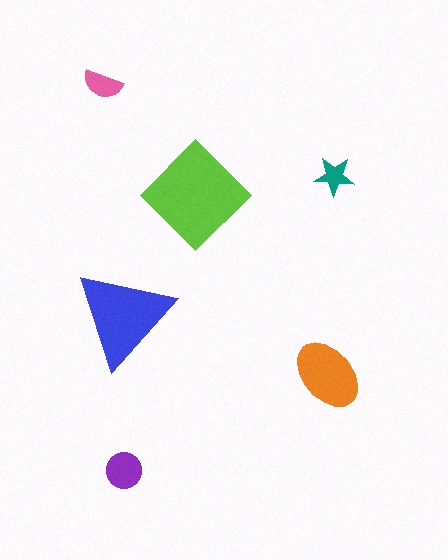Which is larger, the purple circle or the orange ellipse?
The orange ellipse.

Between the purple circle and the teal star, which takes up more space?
The purple circle.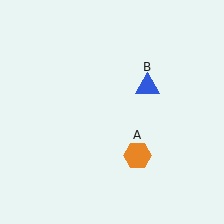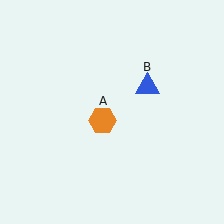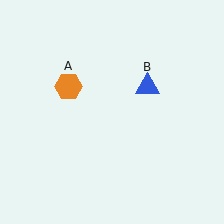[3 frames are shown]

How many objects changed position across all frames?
1 object changed position: orange hexagon (object A).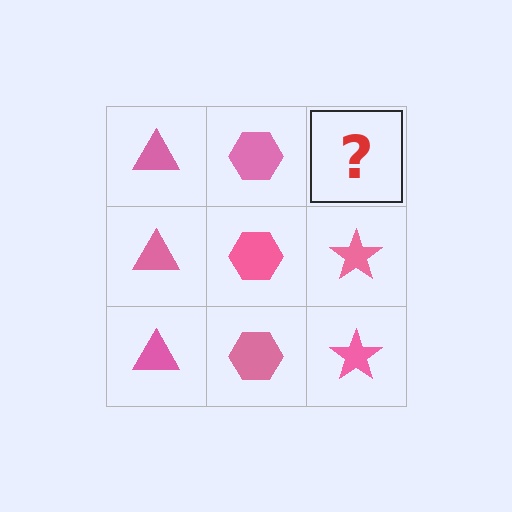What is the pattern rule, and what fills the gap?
The rule is that each column has a consistent shape. The gap should be filled with a pink star.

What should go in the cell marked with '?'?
The missing cell should contain a pink star.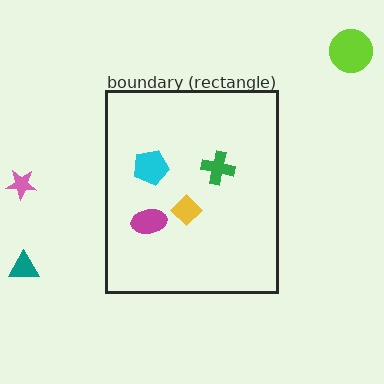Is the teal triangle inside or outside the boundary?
Outside.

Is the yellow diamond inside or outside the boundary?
Inside.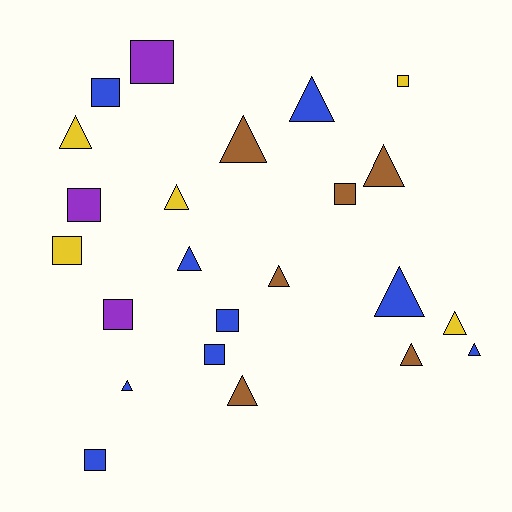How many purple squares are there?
There are 3 purple squares.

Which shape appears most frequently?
Triangle, with 13 objects.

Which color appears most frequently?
Blue, with 9 objects.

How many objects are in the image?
There are 23 objects.